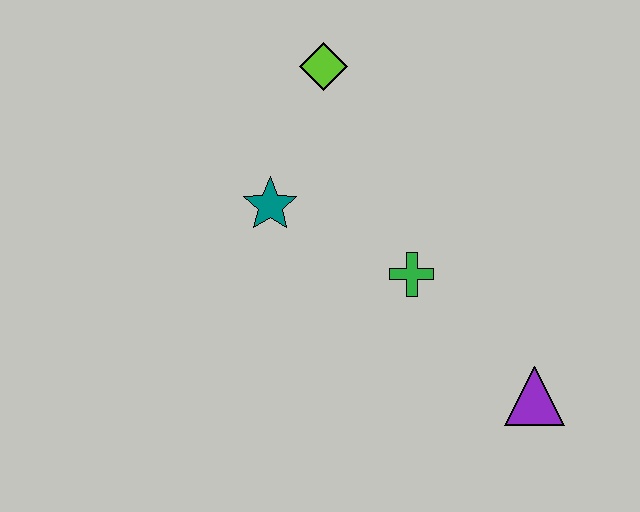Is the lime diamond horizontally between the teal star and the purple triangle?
Yes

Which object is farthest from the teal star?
The purple triangle is farthest from the teal star.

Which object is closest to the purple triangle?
The green cross is closest to the purple triangle.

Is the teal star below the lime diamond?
Yes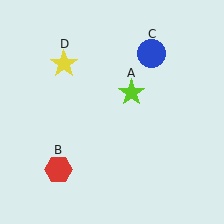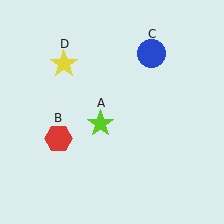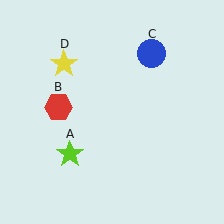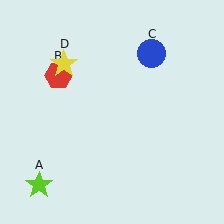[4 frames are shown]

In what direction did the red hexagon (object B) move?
The red hexagon (object B) moved up.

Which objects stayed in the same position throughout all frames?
Blue circle (object C) and yellow star (object D) remained stationary.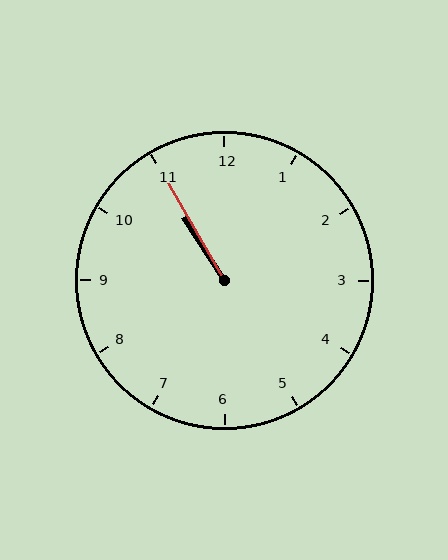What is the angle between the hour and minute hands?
Approximately 2 degrees.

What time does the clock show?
10:55.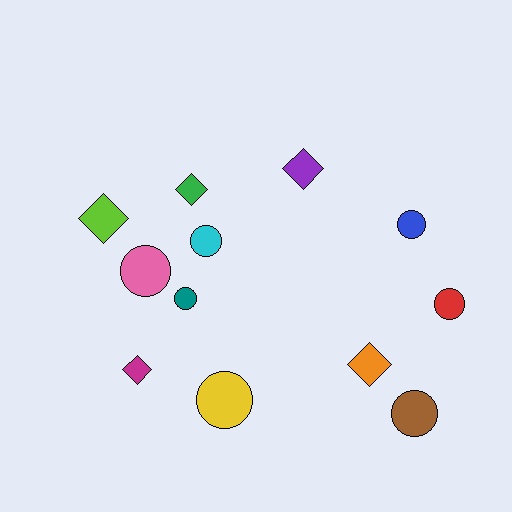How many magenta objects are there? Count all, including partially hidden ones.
There is 1 magenta object.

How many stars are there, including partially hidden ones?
There are no stars.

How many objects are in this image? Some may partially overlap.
There are 12 objects.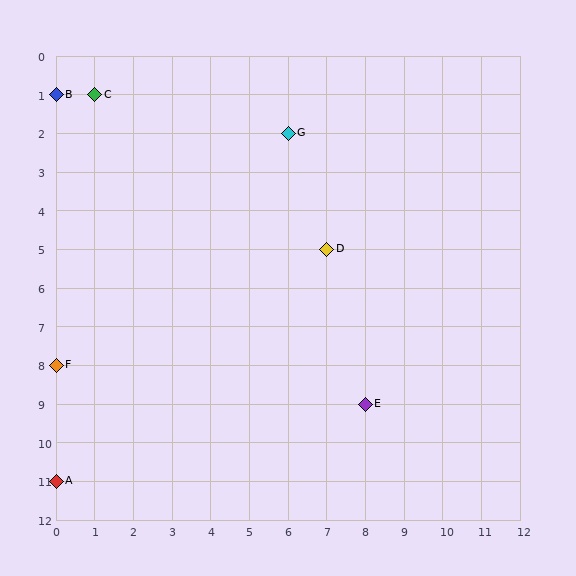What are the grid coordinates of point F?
Point F is at grid coordinates (0, 8).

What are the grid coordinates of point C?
Point C is at grid coordinates (1, 1).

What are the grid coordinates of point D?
Point D is at grid coordinates (7, 5).